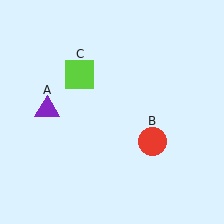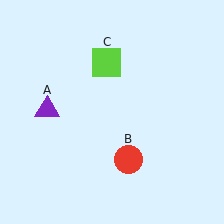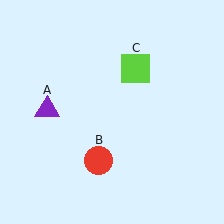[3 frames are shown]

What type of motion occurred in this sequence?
The red circle (object B), lime square (object C) rotated clockwise around the center of the scene.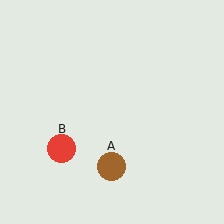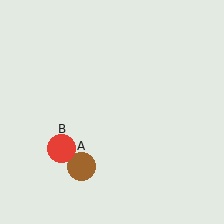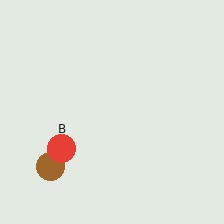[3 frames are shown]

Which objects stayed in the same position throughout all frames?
Red circle (object B) remained stationary.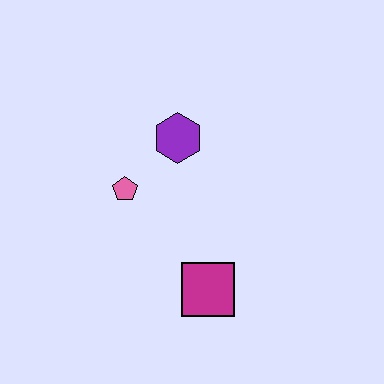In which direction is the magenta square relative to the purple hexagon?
The magenta square is below the purple hexagon.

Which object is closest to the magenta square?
The pink pentagon is closest to the magenta square.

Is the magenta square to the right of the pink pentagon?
Yes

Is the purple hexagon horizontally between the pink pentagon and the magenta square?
Yes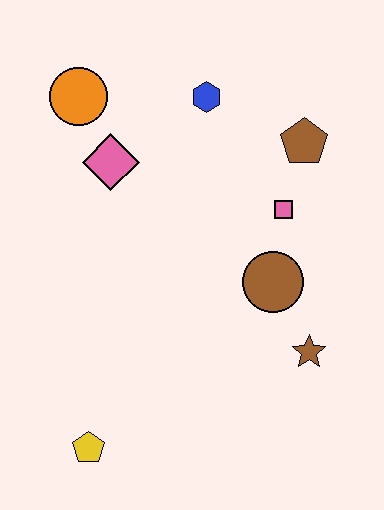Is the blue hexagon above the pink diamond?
Yes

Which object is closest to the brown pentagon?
The pink square is closest to the brown pentagon.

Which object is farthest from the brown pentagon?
The yellow pentagon is farthest from the brown pentagon.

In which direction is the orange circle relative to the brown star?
The orange circle is above the brown star.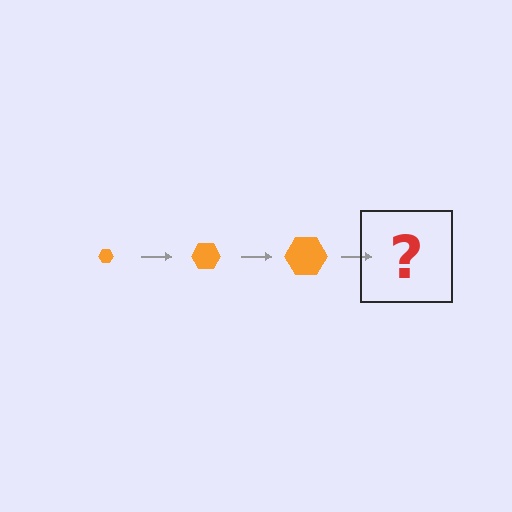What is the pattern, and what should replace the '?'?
The pattern is that the hexagon gets progressively larger each step. The '?' should be an orange hexagon, larger than the previous one.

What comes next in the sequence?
The next element should be an orange hexagon, larger than the previous one.